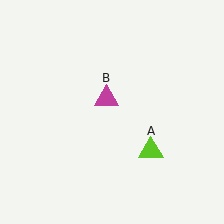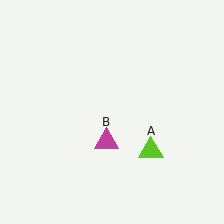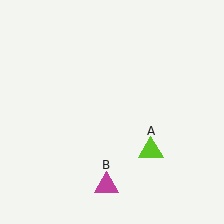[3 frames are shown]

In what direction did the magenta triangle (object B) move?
The magenta triangle (object B) moved down.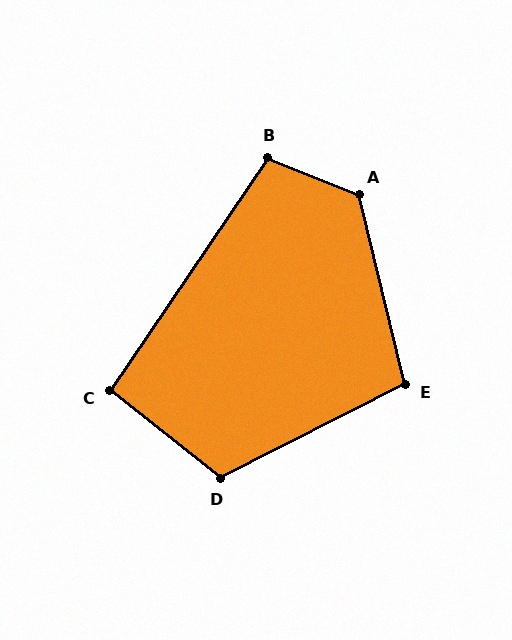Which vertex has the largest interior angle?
A, at approximately 125 degrees.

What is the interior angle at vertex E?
Approximately 103 degrees (obtuse).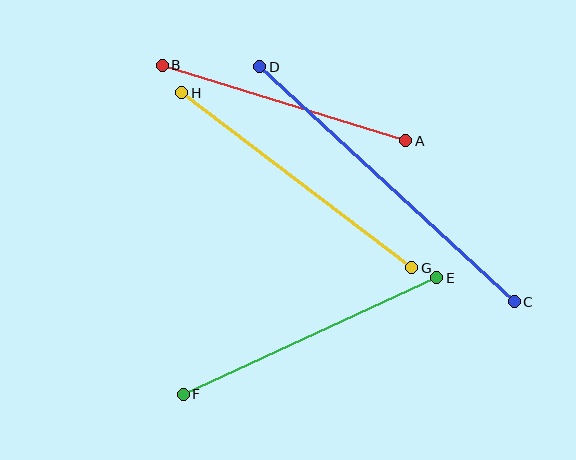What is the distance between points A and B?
The distance is approximately 255 pixels.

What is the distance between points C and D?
The distance is approximately 346 pixels.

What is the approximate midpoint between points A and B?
The midpoint is at approximately (284, 103) pixels.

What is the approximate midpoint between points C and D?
The midpoint is at approximately (387, 184) pixels.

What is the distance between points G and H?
The distance is approximately 289 pixels.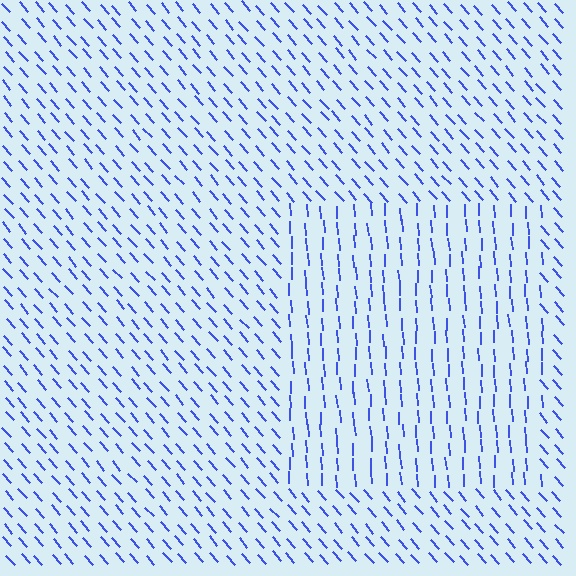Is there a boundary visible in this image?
Yes, there is a texture boundary formed by a change in line orientation.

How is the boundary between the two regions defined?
The boundary is defined purely by a change in line orientation (approximately 37 degrees difference). All lines are the same color and thickness.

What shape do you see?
I see a rectangle.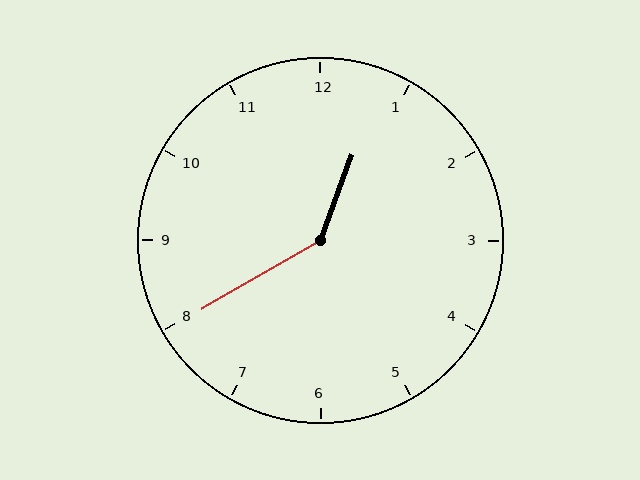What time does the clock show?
12:40.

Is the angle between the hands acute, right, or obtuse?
It is obtuse.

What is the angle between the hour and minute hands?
Approximately 140 degrees.